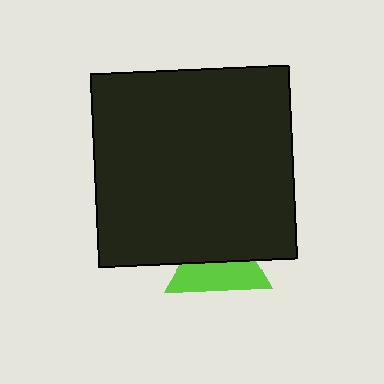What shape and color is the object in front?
The object in front is a black rectangle.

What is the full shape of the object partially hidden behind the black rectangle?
The partially hidden object is a lime triangle.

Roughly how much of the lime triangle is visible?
About half of it is visible (roughly 51%).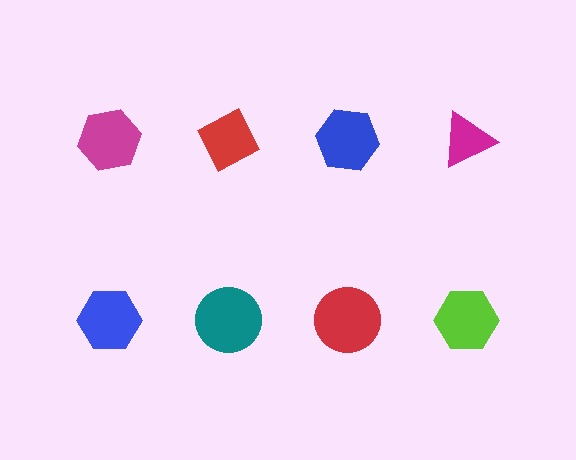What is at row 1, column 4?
A magenta triangle.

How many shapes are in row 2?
4 shapes.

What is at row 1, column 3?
A blue hexagon.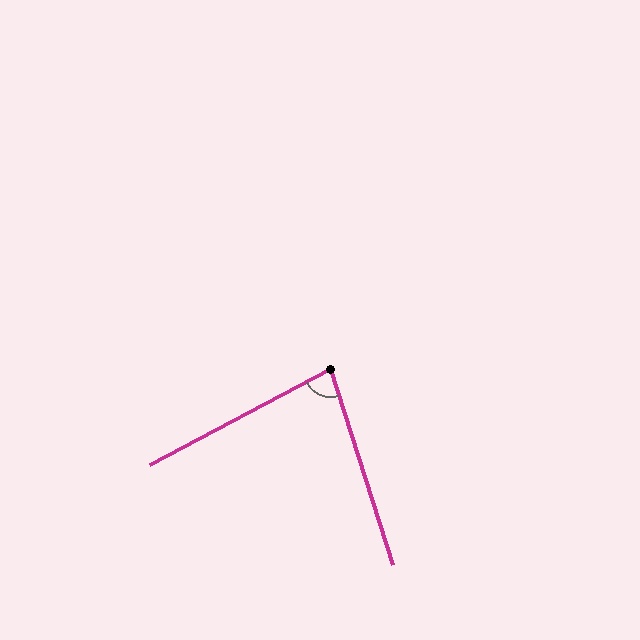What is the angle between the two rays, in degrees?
Approximately 80 degrees.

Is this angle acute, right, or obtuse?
It is acute.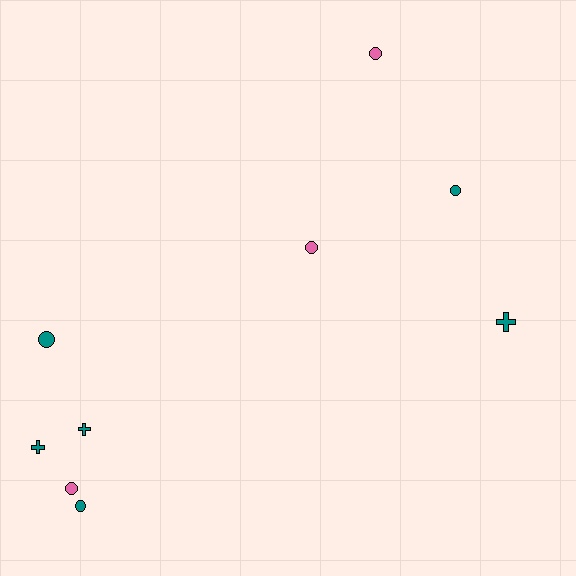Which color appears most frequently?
Teal, with 6 objects.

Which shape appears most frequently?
Circle, with 6 objects.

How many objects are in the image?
There are 9 objects.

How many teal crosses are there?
There are 3 teal crosses.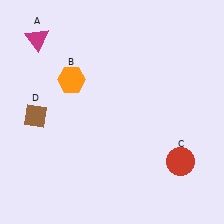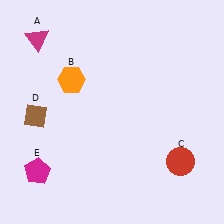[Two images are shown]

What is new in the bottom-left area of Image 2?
A magenta pentagon (E) was added in the bottom-left area of Image 2.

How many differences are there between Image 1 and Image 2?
There is 1 difference between the two images.